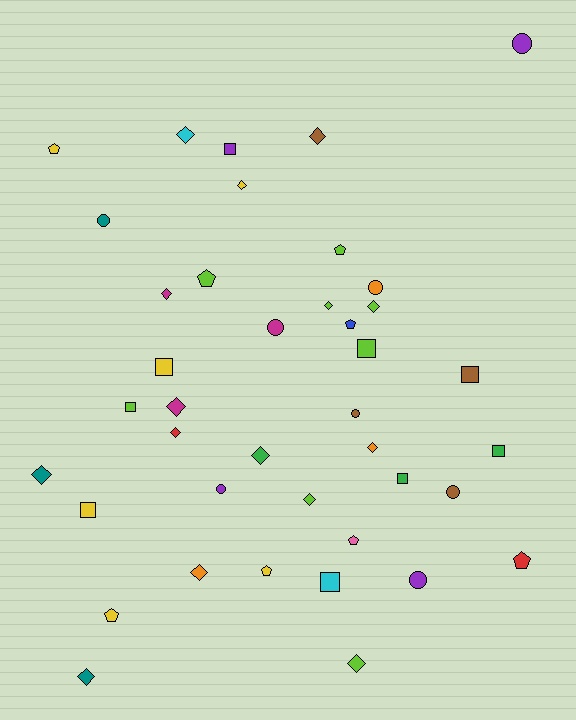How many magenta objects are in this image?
There are 3 magenta objects.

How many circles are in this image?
There are 8 circles.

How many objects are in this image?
There are 40 objects.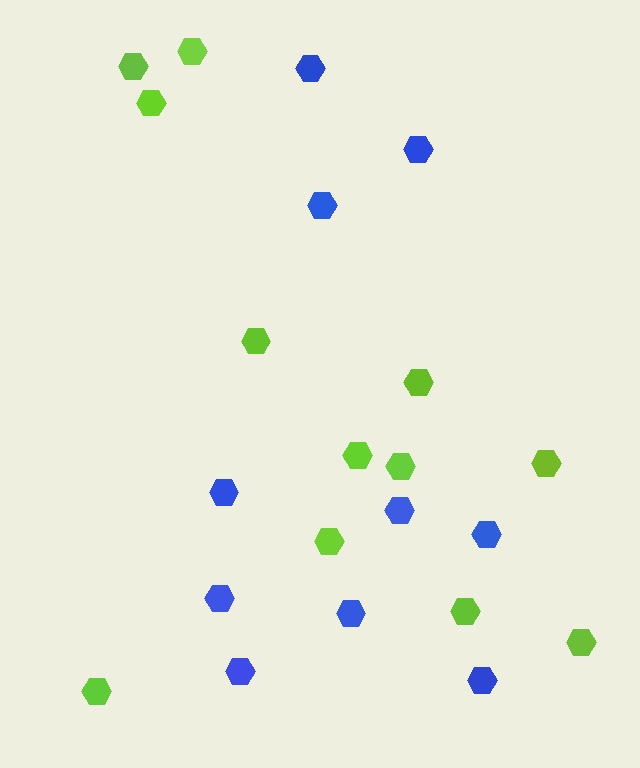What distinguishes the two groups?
There are 2 groups: one group of blue hexagons (10) and one group of lime hexagons (12).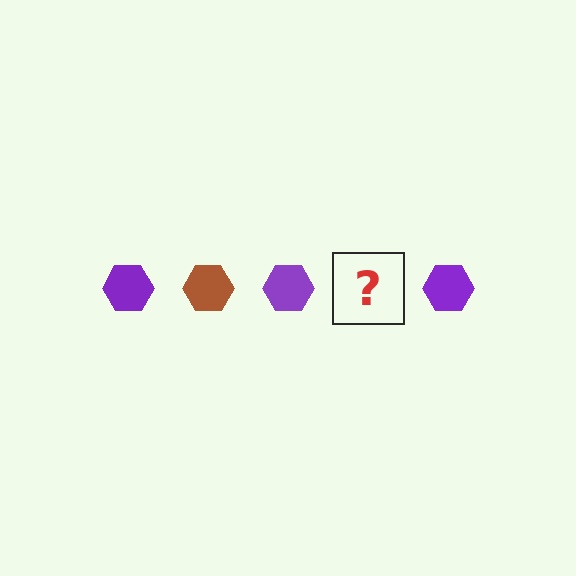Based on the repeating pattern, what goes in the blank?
The blank should be a brown hexagon.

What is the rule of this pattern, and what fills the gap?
The rule is that the pattern cycles through purple, brown hexagons. The gap should be filled with a brown hexagon.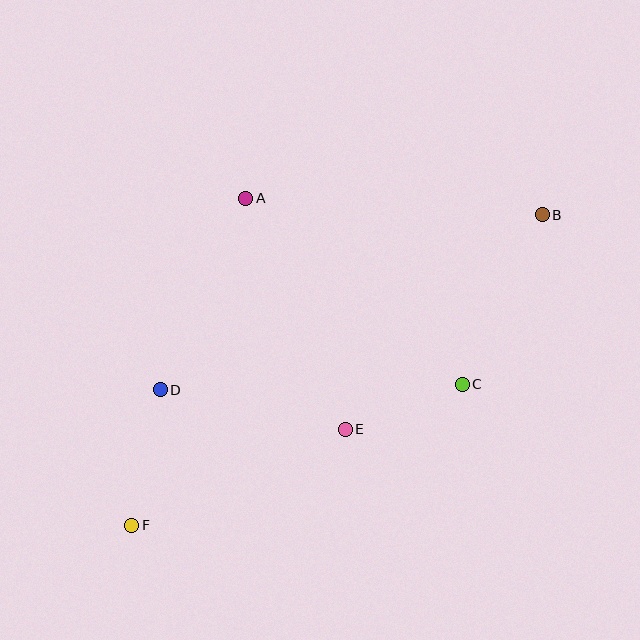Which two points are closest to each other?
Points C and E are closest to each other.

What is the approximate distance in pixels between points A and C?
The distance between A and C is approximately 286 pixels.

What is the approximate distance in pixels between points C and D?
The distance between C and D is approximately 302 pixels.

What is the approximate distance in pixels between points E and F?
The distance between E and F is approximately 234 pixels.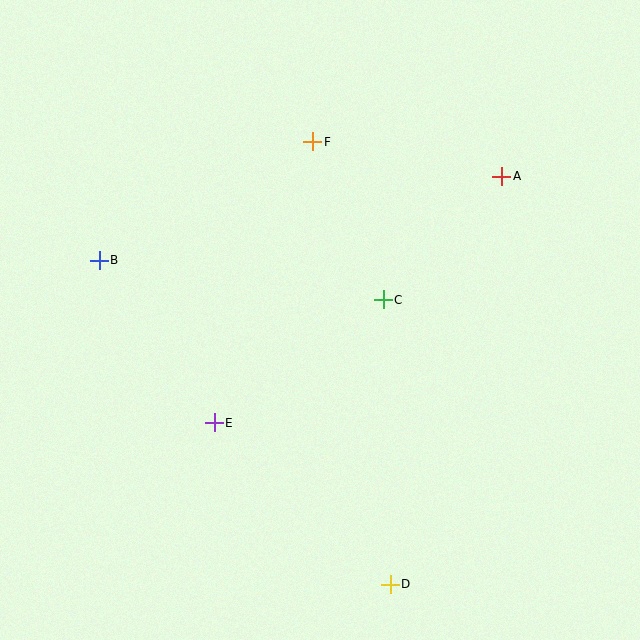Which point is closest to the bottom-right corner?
Point D is closest to the bottom-right corner.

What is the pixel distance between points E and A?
The distance between E and A is 379 pixels.